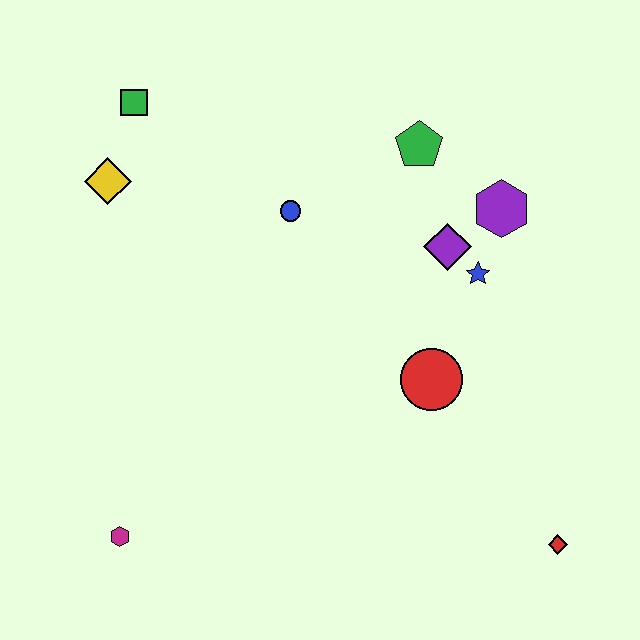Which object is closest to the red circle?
The blue star is closest to the red circle.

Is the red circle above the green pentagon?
No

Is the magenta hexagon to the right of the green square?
No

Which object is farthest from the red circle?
The green square is farthest from the red circle.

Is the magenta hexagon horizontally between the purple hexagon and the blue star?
No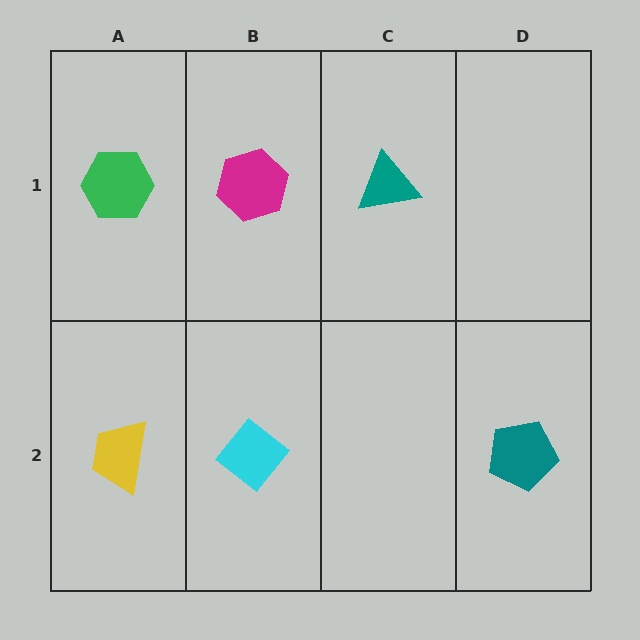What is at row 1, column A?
A green hexagon.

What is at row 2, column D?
A teal pentagon.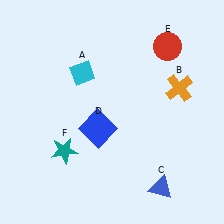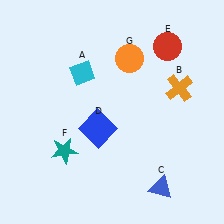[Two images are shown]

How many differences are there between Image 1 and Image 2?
There is 1 difference between the two images.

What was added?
An orange circle (G) was added in Image 2.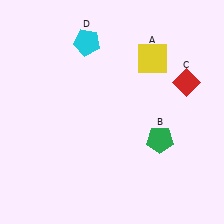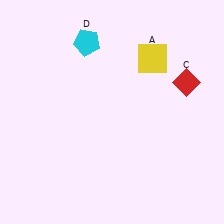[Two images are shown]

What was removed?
The green pentagon (B) was removed in Image 2.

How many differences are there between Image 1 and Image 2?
There is 1 difference between the two images.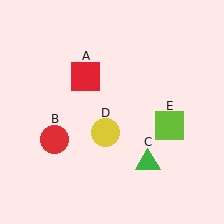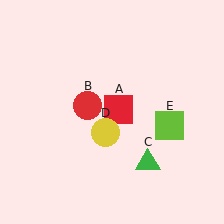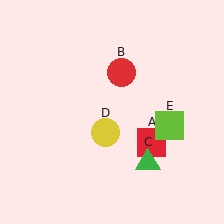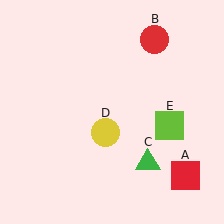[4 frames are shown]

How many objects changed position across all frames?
2 objects changed position: red square (object A), red circle (object B).